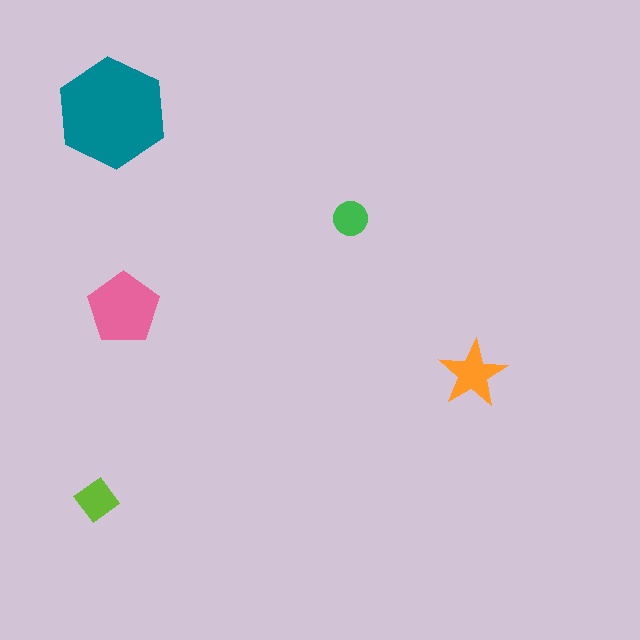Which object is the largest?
The teal hexagon.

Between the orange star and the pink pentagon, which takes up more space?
The pink pentagon.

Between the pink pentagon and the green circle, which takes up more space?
The pink pentagon.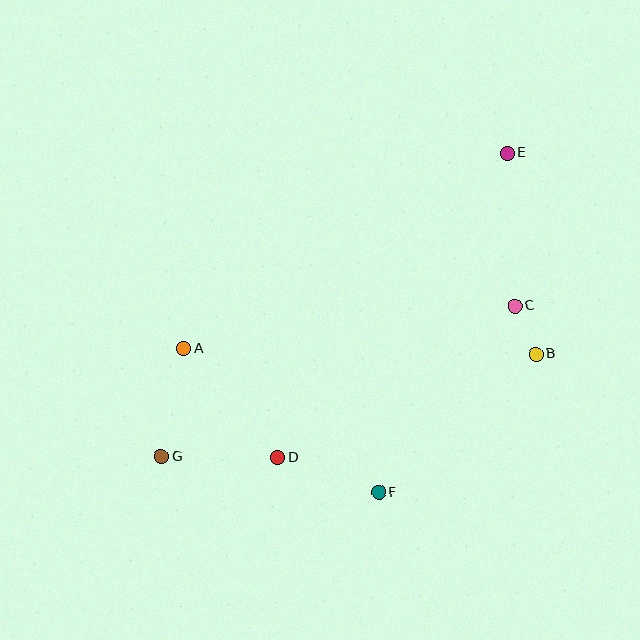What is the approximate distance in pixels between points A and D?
The distance between A and D is approximately 144 pixels.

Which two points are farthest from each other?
Points E and G are farthest from each other.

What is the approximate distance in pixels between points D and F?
The distance between D and F is approximately 107 pixels.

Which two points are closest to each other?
Points B and C are closest to each other.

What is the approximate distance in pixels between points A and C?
The distance between A and C is approximately 334 pixels.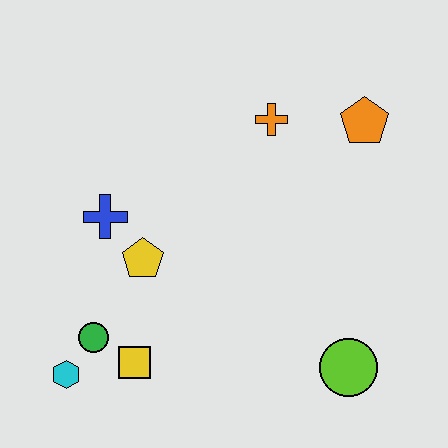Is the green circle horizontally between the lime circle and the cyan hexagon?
Yes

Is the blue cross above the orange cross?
No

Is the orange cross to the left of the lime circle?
Yes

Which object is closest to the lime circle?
The yellow square is closest to the lime circle.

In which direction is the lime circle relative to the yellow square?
The lime circle is to the right of the yellow square.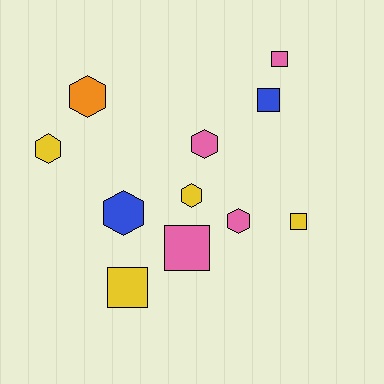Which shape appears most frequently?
Hexagon, with 6 objects.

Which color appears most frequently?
Yellow, with 4 objects.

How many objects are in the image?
There are 11 objects.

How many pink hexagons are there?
There are 2 pink hexagons.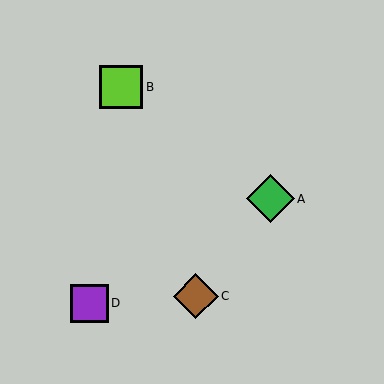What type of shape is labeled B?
Shape B is a lime square.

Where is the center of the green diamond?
The center of the green diamond is at (270, 199).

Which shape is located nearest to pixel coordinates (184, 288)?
The brown diamond (labeled C) at (196, 296) is nearest to that location.